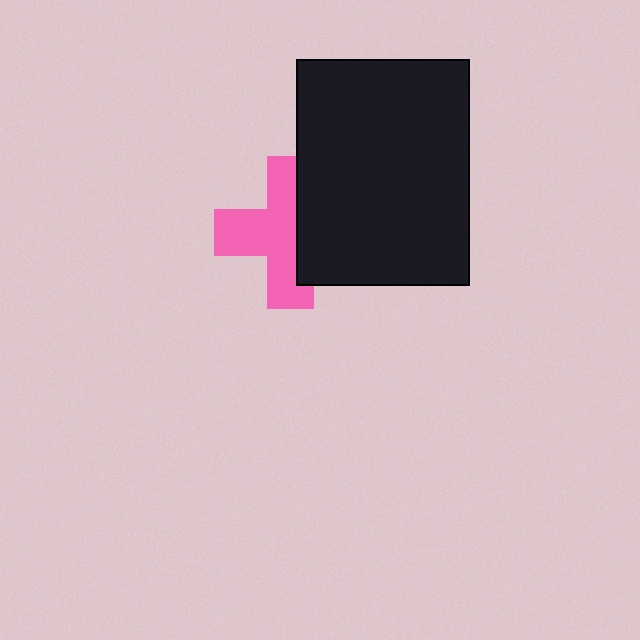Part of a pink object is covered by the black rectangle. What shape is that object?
It is a cross.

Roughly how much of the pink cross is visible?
About half of it is visible (roughly 60%).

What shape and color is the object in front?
The object in front is a black rectangle.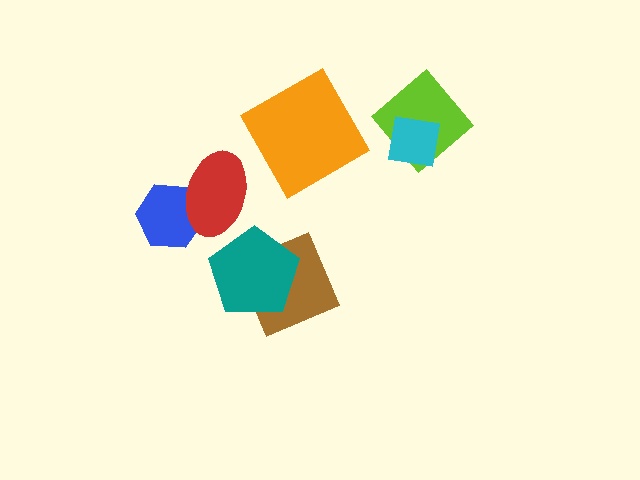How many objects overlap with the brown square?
1 object overlaps with the brown square.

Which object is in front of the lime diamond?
The cyan square is in front of the lime diamond.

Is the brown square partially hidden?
Yes, it is partially covered by another shape.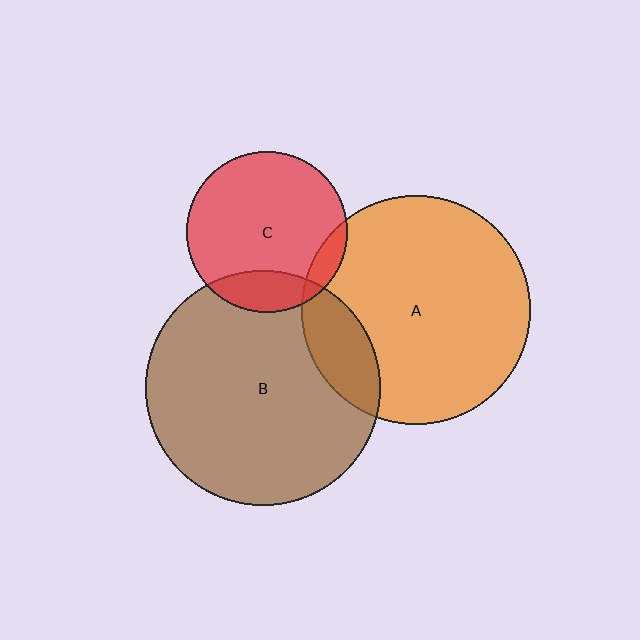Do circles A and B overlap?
Yes.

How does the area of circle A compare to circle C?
Approximately 2.0 times.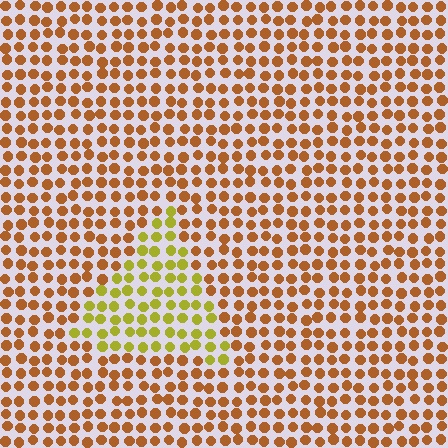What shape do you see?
I see a triangle.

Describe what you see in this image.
The image is filled with small brown elements in a uniform arrangement. A triangle-shaped region is visible where the elements are tinted to a slightly different hue, forming a subtle color boundary.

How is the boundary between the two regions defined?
The boundary is defined purely by a slight shift in hue (about 40 degrees). Spacing, size, and orientation are identical on both sides.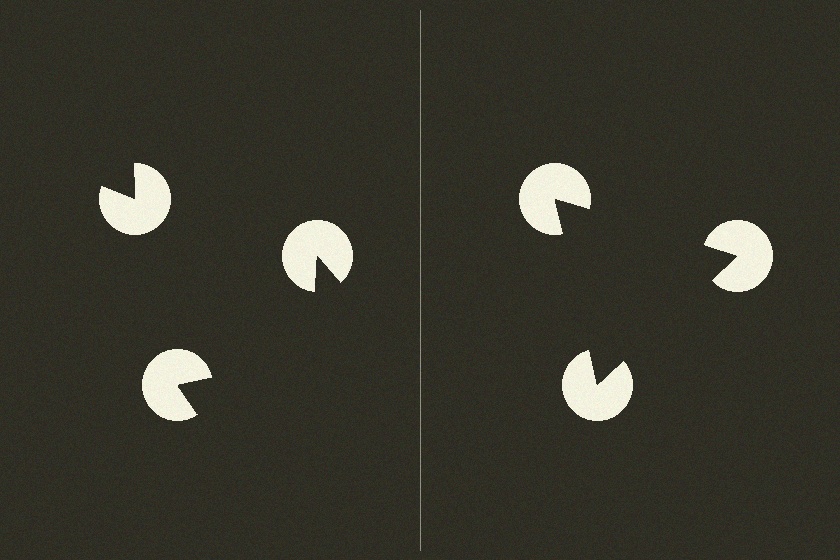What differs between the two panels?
The pac-man discs are positioned identically on both sides; only the wedge orientations differ. On the right they align to a triangle; on the left they are misaligned.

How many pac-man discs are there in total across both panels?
6 — 3 on each side.